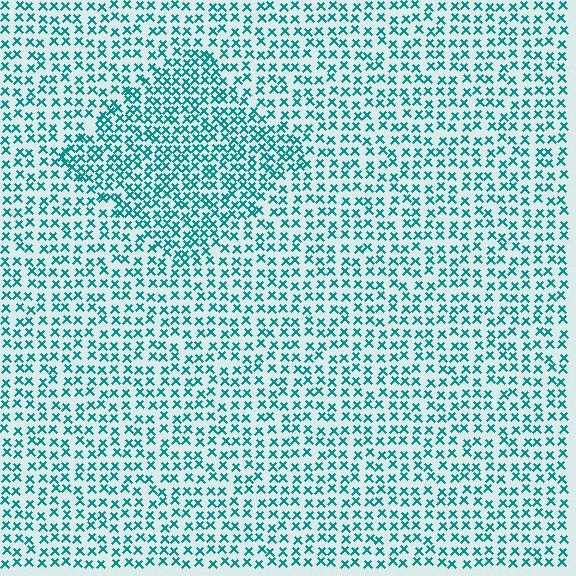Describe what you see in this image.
The image contains small teal elements arranged at two different densities. A diamond-shaped region is visible where the elements are more densely packed than the surrounding area.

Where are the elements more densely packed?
The elements are more densely packed inside the diamond boundary.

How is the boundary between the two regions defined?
The boundary is defined by a change in element density (approximately 1.6x ratio). All elements are the same color, size, and shape.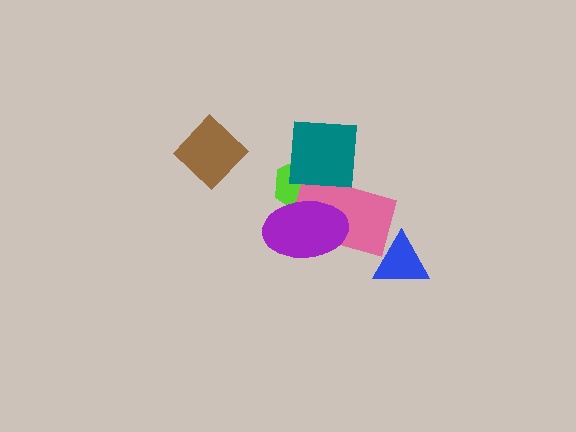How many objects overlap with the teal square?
3 objects overlap with the teal square.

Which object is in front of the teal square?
The purple ellipse is in front of the teal square.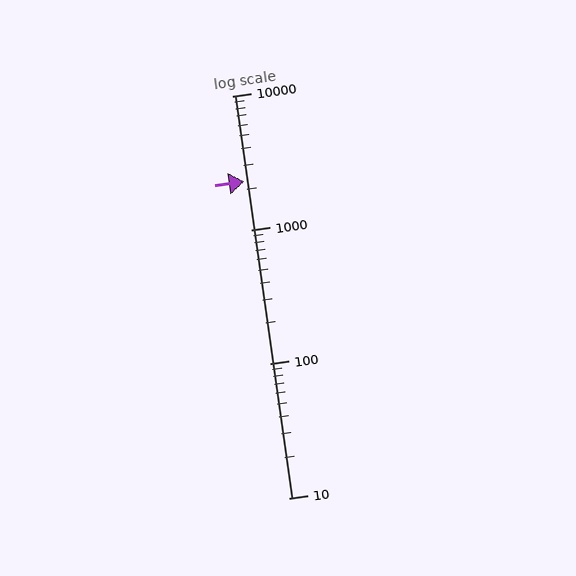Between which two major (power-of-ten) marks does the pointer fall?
The pointer is between 1000 and 10000.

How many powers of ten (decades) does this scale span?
The scale spans 3 decades, from 10 to 10000.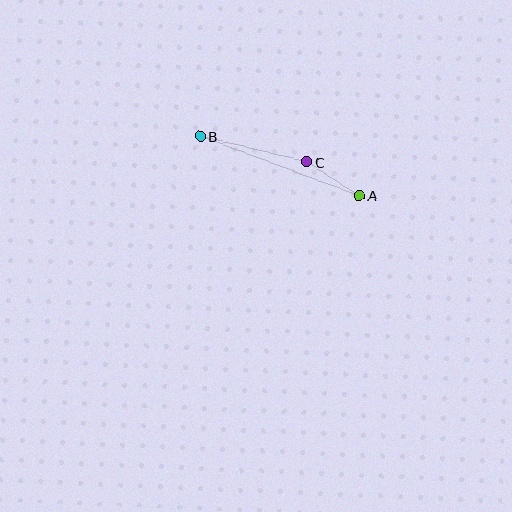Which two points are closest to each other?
Points A and C are closest to each other.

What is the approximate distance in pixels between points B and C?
The distance between B and C is approximately 109 pixels.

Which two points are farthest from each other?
Points A and B are farthest from each other.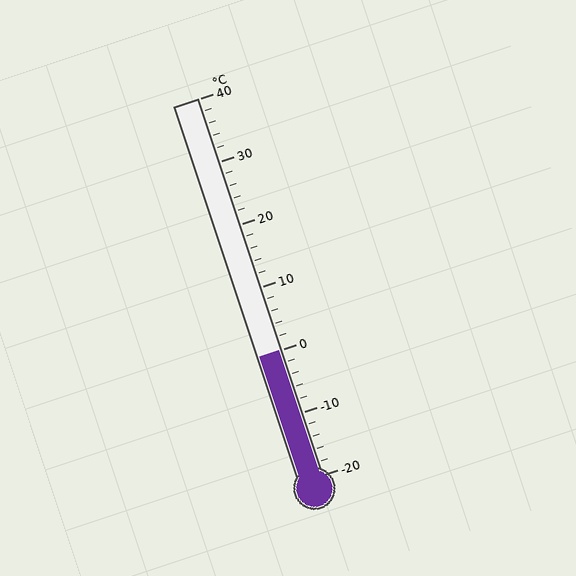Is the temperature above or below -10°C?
The temperature is above -10°C.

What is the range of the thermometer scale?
The thermometer scale ranges from -20°C to 40°C.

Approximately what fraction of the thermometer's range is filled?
The thermometer is filled to approximately 35% of its range.